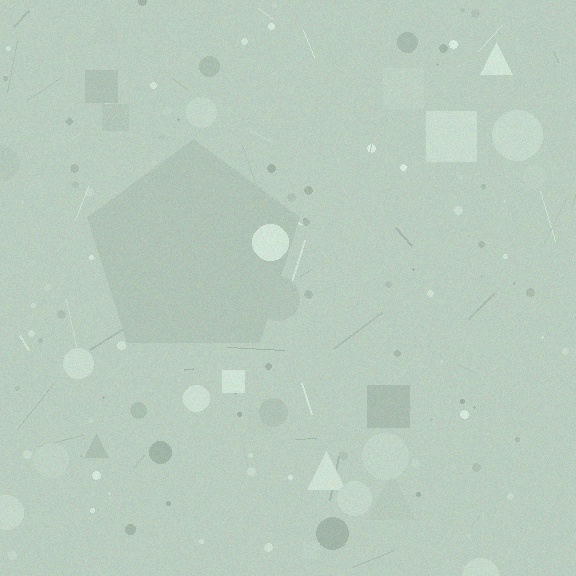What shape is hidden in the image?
A pentagon is hidden in the image.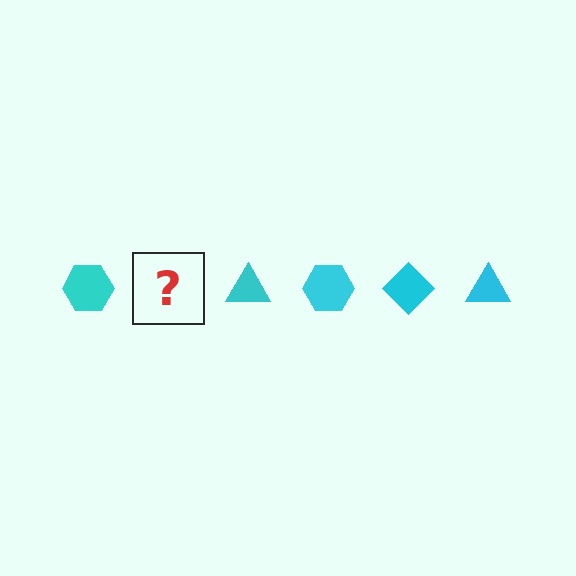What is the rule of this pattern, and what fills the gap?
The rule is that the pattern cycles through hexagon, diamond, triangle shapes in cyan. The gap should be filled with a cyan diamond.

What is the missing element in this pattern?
The missing element is a cyan diamond.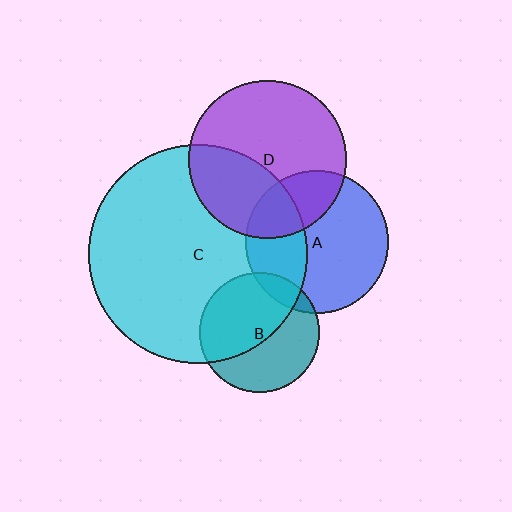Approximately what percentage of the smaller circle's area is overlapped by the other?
Approximately 55%.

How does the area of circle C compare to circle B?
Approximately 3.3 times.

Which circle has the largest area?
Circle C (cyan).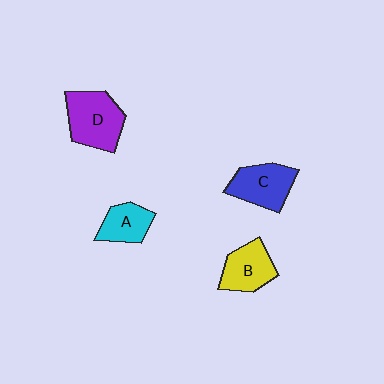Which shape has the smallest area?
Shape A (cyan).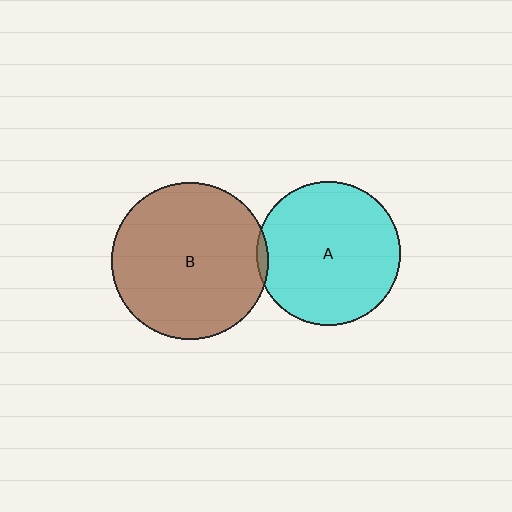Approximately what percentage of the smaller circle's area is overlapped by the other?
Approximately 5%.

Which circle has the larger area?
Circle B (brown).